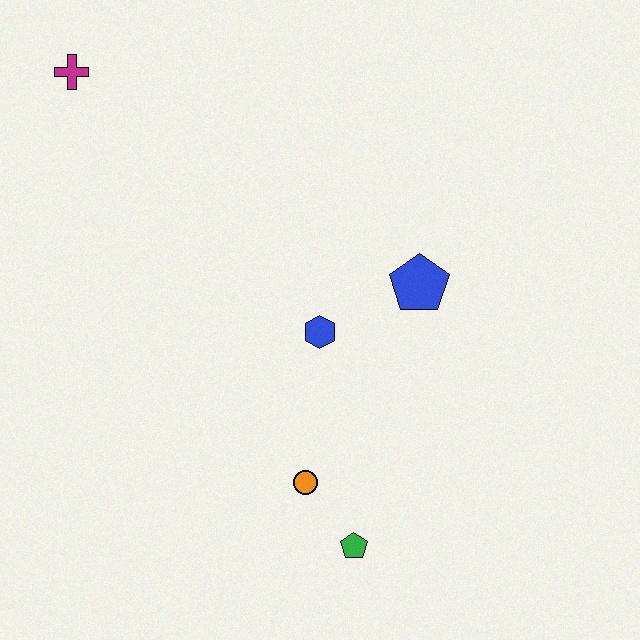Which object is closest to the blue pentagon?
The blue hexagon is closest to the blue pentagon.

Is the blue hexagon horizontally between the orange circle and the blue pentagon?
Yes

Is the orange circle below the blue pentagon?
Yes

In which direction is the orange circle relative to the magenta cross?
The orange circle is below the magenta cross.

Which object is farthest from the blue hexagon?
The magenta cross is farthest from the blue hexagon.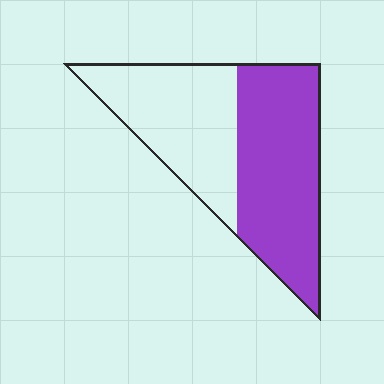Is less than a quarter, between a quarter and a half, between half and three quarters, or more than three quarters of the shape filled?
Between half and three quarters.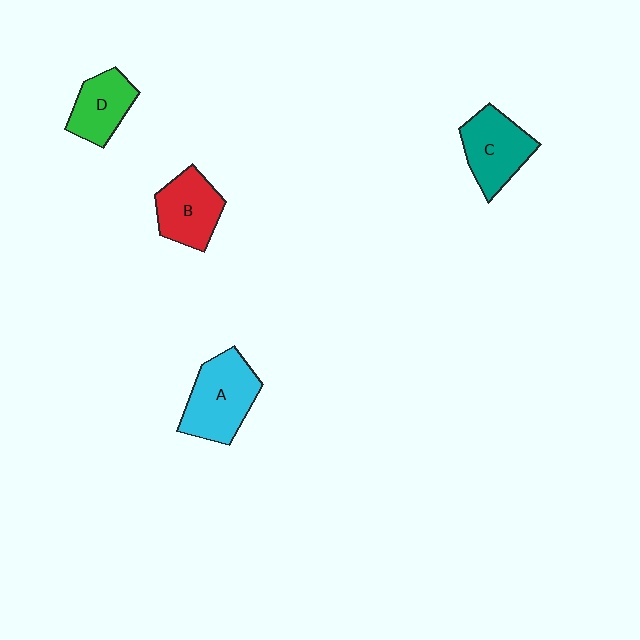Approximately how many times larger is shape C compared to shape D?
Approximately 1.2 times.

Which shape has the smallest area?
Shape D (green).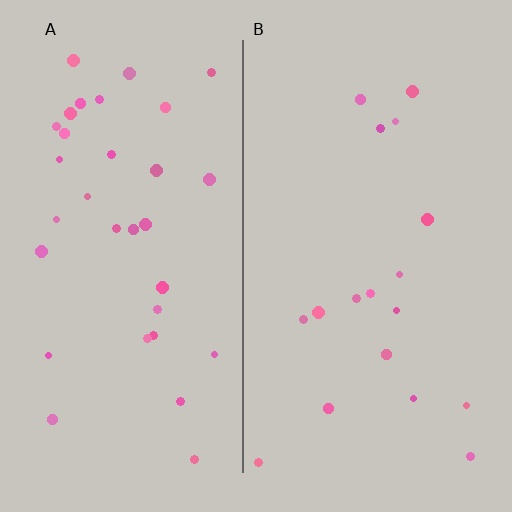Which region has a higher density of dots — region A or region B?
A (the left).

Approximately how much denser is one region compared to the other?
Approximately 1.9× — region A over region B.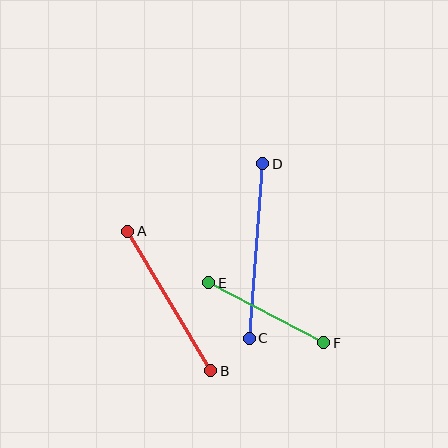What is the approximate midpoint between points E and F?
The midpoint is at approximately (266, 313) pixels.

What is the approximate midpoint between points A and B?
The midpoint is at approximately (169, 301) pixels.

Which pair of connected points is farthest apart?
Points C and D are farthest apart.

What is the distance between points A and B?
The distance is approximately 162 pixels.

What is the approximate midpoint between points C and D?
The midpoint is at approximately (256, 251) pixels.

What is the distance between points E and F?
The distance is approximately 130 pixels.